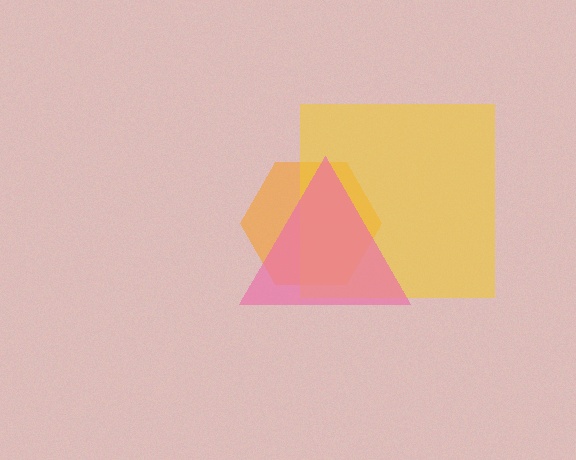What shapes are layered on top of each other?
The layered shapes are: an orange hexagon, a yellow square, a pink triangle.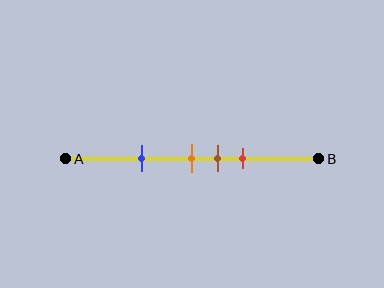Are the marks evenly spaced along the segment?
No, the marks are not evenly spaced.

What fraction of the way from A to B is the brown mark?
The brown mark is approximately 60% (0.6) of the way from A to B.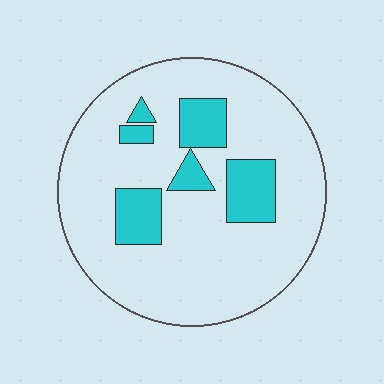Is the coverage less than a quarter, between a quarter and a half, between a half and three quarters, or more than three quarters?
Less than a quarter.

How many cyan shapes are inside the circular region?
6.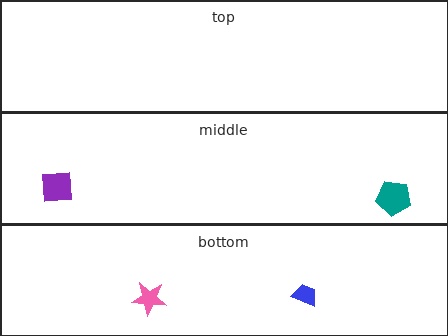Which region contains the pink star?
The bottom region.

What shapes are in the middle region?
The teal pentagon, the purple square.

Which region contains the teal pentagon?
The middle region.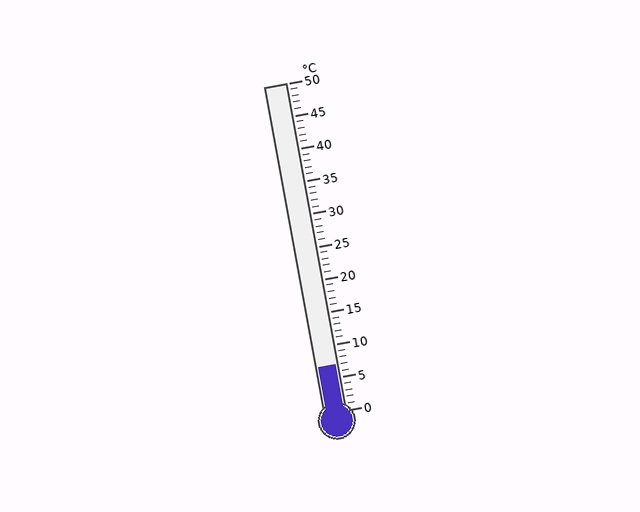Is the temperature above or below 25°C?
The temperature is below 25°C.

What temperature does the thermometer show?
The thermometer shows approximately 7°C.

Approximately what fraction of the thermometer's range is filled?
The thermometer is filled to approximately 15% of its range.